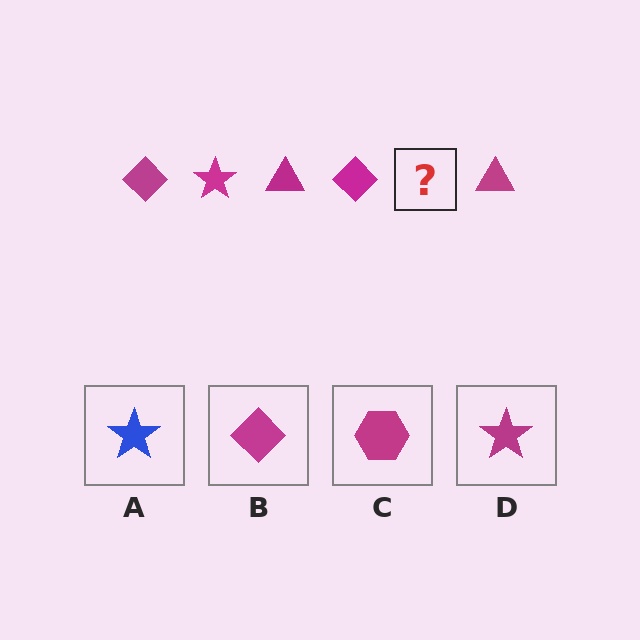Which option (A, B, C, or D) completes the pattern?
D.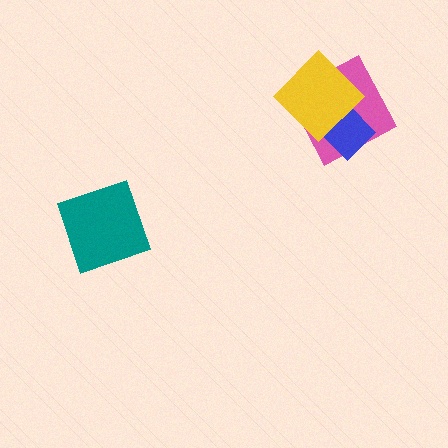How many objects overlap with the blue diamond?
2 objects overlap with the blue diamond.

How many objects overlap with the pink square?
2 objects overlap with the pink square.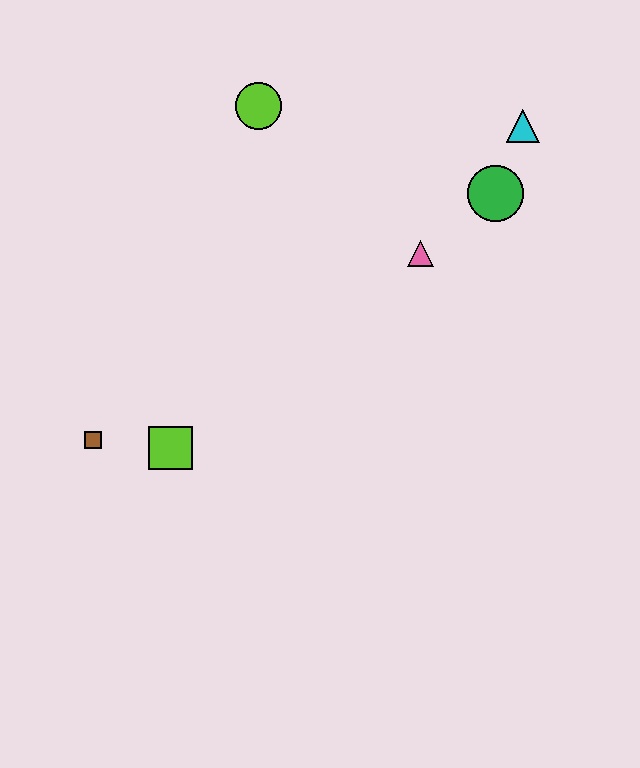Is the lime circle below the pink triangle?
No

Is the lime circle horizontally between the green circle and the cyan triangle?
No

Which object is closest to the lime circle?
The pink triangle is closest to the lime circle.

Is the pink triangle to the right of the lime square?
Yes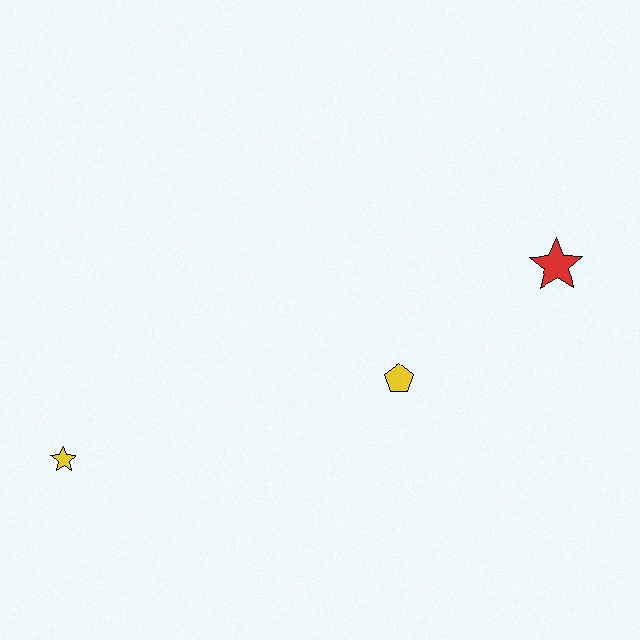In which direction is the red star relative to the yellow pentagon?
The red star is to the right of the yellow pentagon.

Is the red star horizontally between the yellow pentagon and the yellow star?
No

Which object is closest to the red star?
The yellow pentagon is closest to the red star.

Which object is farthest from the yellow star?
The red star is farthest from the yellow star.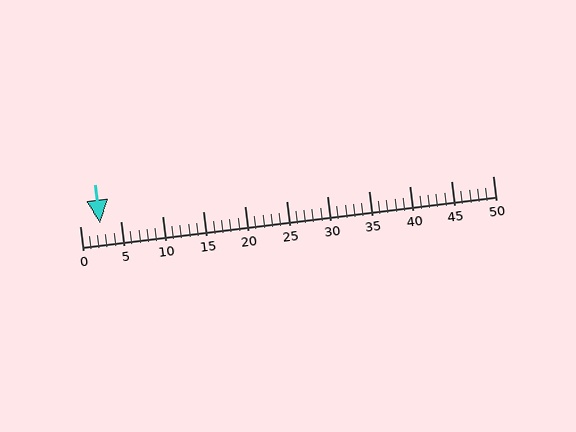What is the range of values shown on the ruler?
The ruler shows values from 0 to 50.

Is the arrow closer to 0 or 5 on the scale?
The arrow is closer to 5.